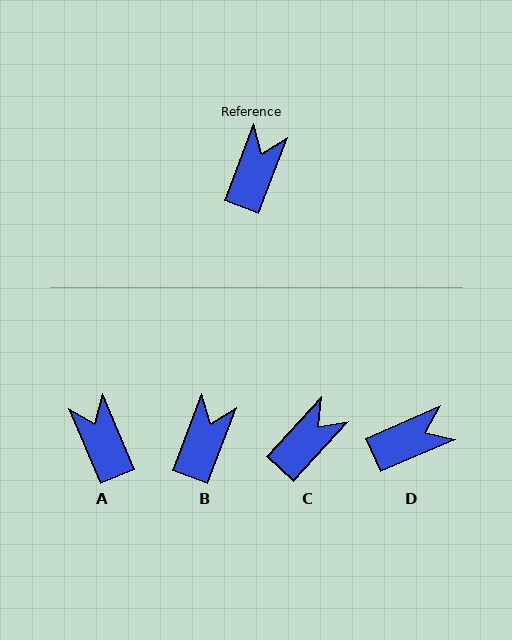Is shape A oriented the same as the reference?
No, it is off by about 44 degrees.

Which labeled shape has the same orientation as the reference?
B.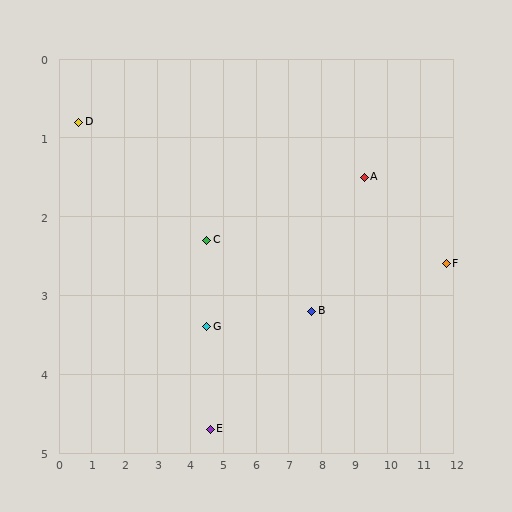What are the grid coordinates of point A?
Point A is at approximately (9.3, 1.5).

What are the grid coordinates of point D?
Point D is at approximately (0.6, 0.8).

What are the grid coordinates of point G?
Point G is at approximately (4.5, 3.4).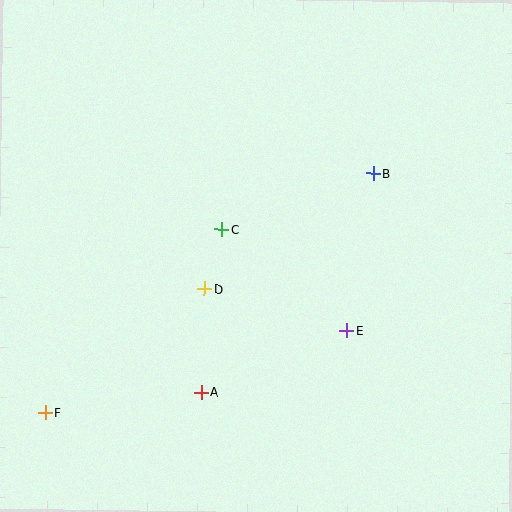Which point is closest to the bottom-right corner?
Point E is closest to the bottom-right corner.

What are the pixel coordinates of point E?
Point E is at (347, 331).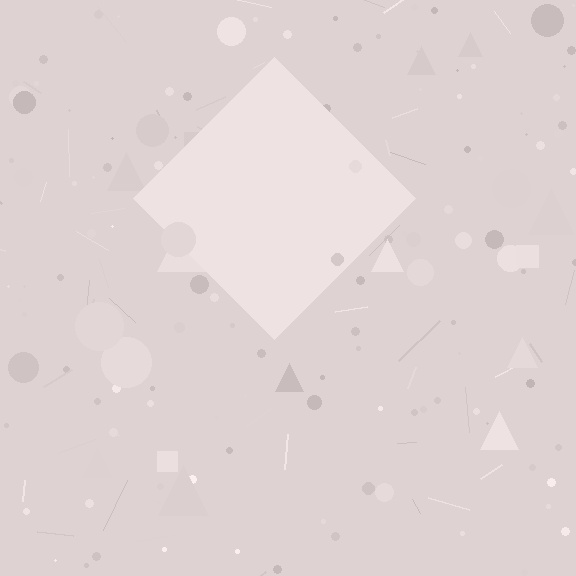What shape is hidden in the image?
A diamond is hidden in the image.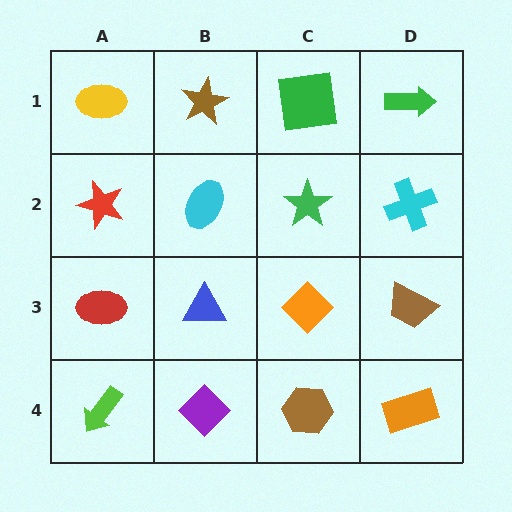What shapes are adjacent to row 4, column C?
An orange diamond (row 3, column C), a purple diamond (row 4, column B), an orange rectangle (row 4, column D).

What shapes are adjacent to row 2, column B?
A brown star (row 1, column B), a blue triangle (row 3, column B), a red star (row 2, column A), a green star (row 2, column C).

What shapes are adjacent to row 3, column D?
A cyan cross (row 2, column D), an orange rectangle (row 4, column D), an orange diamond (row 3, column C).